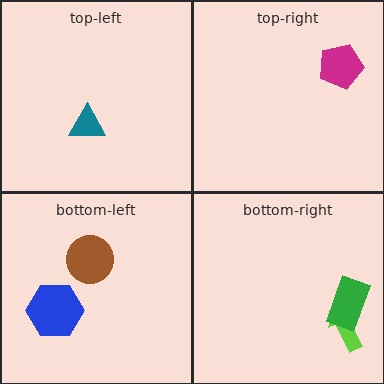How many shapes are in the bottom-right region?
2.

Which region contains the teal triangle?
The top-left region.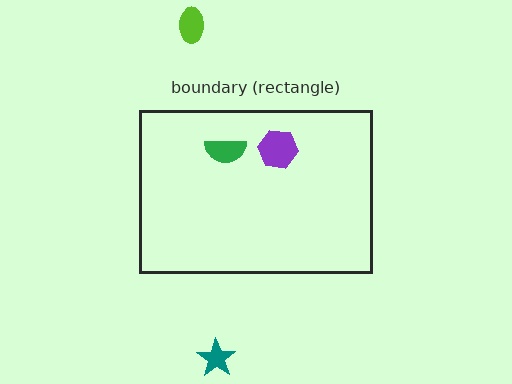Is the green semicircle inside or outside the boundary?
Inside.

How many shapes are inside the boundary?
2 inside, 2 outside.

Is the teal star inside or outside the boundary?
Outside.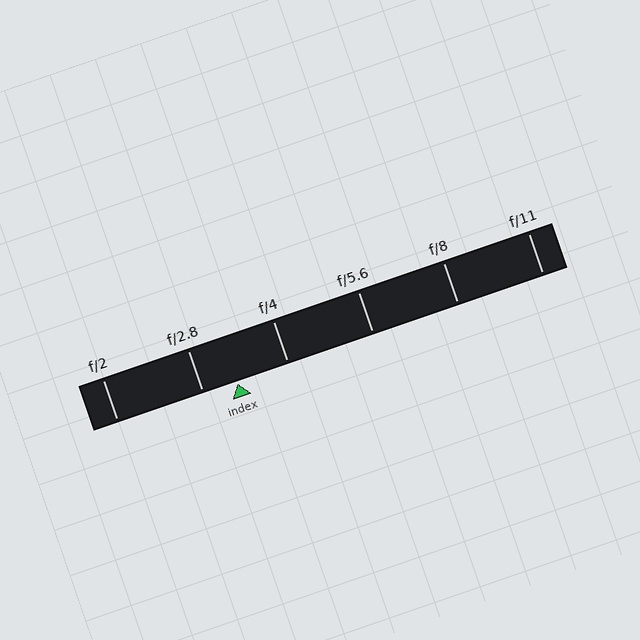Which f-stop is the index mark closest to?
The index mark is closest to f/2.8.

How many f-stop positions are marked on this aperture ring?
There are 6 f-stop positions marked.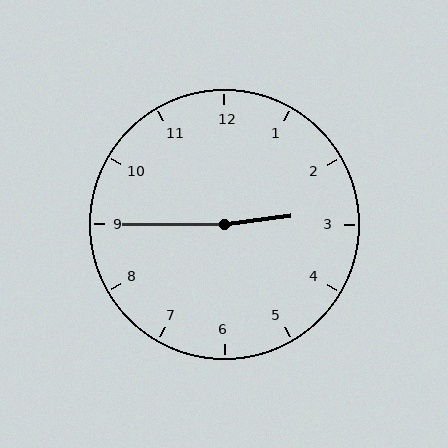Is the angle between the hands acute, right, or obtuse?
It is obtuse.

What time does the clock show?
2:45.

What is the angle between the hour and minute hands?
Approximately 172 degrees.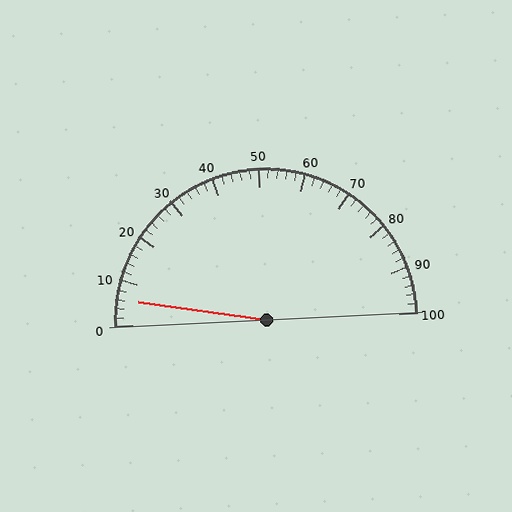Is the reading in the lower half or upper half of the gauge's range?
The reading is in the lower half of the range (0 to 100).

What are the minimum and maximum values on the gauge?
The gauge ranges from 0 to 100.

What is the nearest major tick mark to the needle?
The nearest major tick mark is 10.